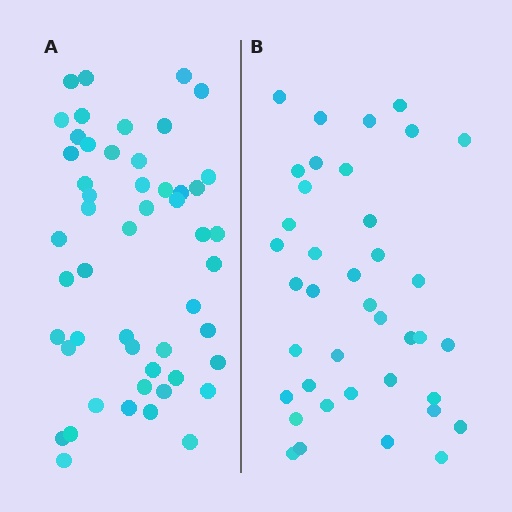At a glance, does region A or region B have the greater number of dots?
Region A (the left region) has more dots.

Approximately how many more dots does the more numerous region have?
Region A has roughly 12 or so more dots than region B.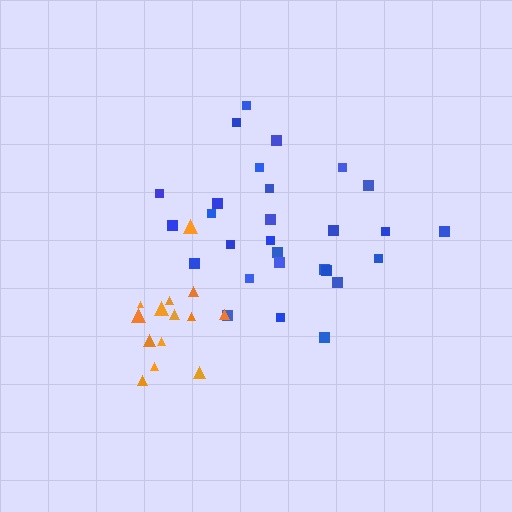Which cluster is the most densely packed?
Orange.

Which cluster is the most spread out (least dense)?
Blue.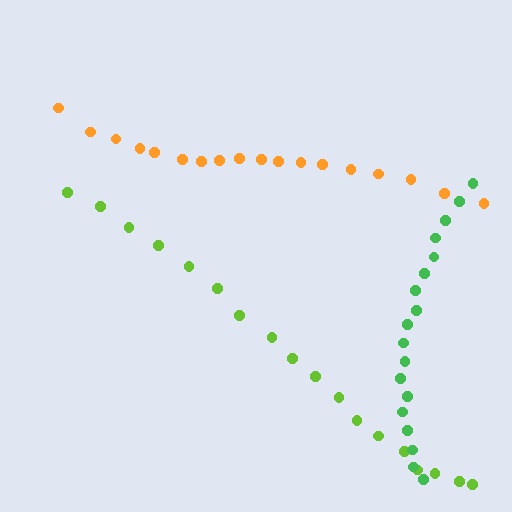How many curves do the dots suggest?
There are 3 distinct paths.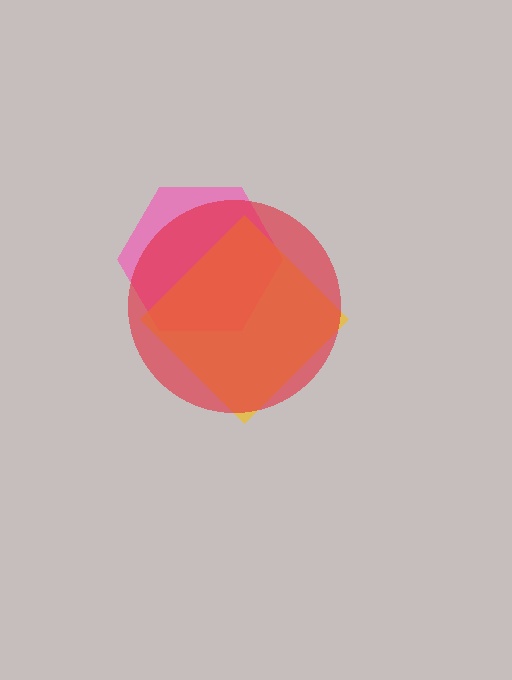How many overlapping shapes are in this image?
There are 3 overlapping shapes in the image.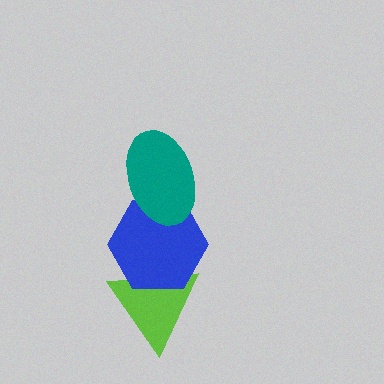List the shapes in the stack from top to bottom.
From top to bottom: the teal ellipse, the blue hexagon, the lime triangle.